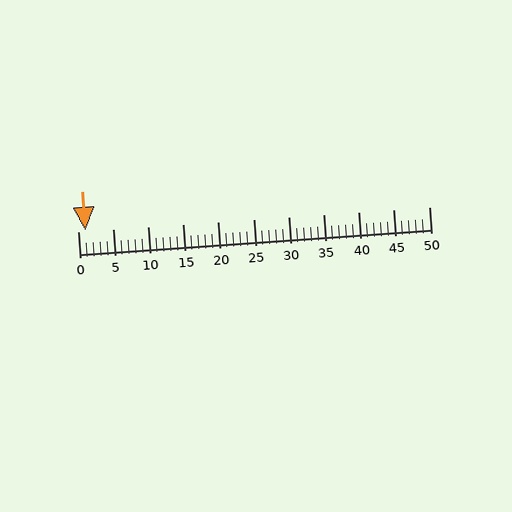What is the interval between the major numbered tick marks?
The major tick marks are spaced 5 units apart.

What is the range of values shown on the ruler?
The ruler shows values from 0 to 50.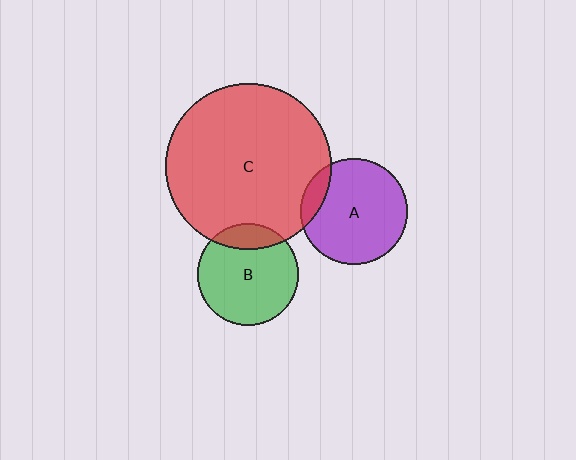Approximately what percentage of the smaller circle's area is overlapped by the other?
Approximately 15%.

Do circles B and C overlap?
Yes.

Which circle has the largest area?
Circle C (red).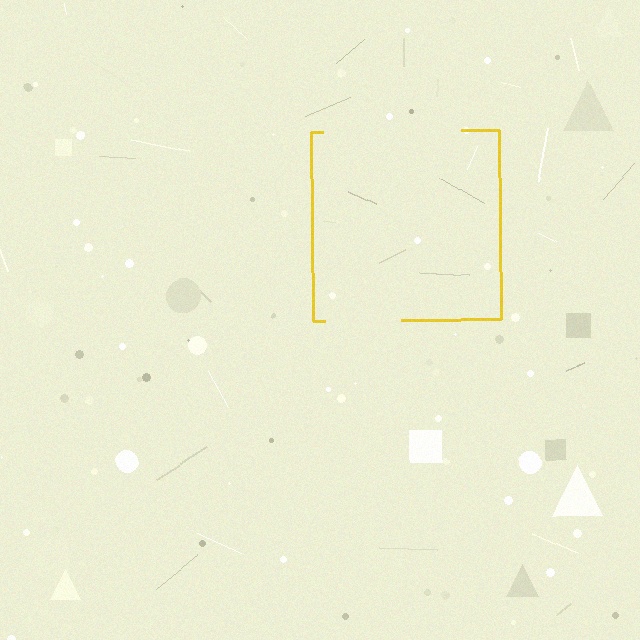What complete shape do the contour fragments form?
The contour fragments form a square.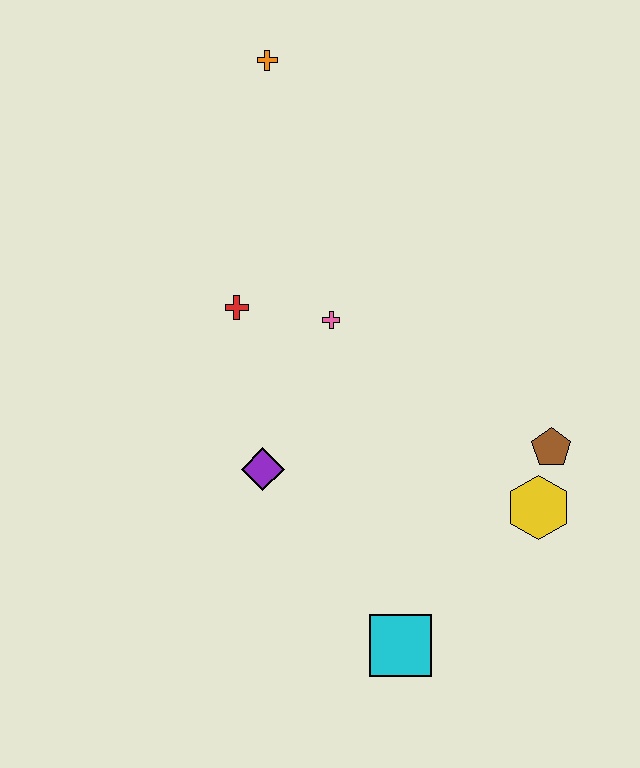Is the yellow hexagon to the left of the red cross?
No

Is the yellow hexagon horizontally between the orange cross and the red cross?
No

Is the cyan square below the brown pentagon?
Yes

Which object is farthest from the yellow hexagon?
The orange cross is farthest from the yellow hexagon.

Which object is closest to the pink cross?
The red cross is closest to the pink cross.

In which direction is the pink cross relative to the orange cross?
The pink cross is below the orange cross.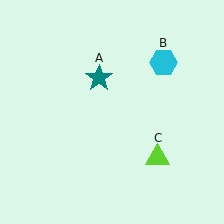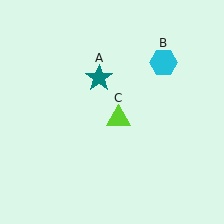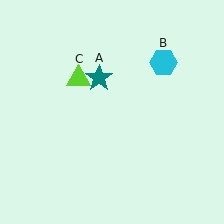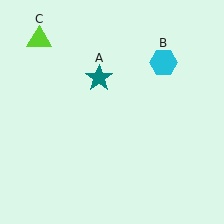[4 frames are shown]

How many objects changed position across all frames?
1 object changed position: lime triangle (object C).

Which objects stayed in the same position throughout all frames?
Teal star (object A) and cyan hexagon (object B) remained stationary.